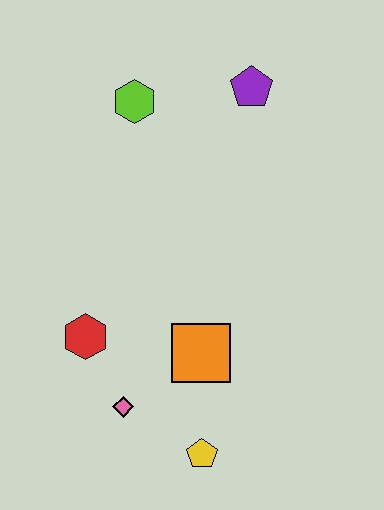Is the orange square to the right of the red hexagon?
Yes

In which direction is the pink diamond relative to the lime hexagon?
The pink diamond is below the lime hexagon.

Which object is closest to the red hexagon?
The pink diamond is closest to the red hexagon.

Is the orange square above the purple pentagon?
No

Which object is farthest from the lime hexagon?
The yellow pentagon is farthest from the lime hexagon.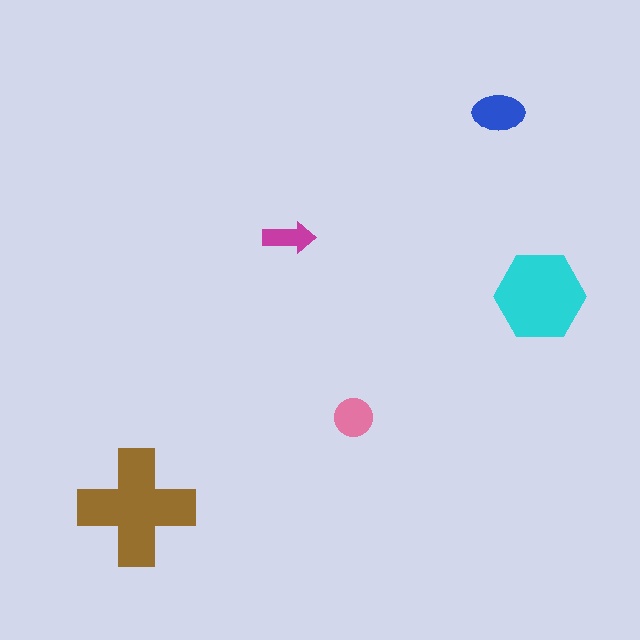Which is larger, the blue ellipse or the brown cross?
The brown cross.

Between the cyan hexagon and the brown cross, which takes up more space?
The brown cross.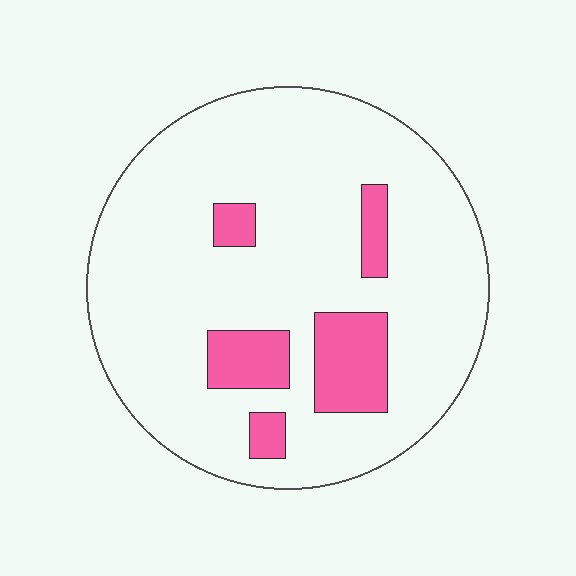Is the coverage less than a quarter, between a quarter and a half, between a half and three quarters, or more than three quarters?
Less than a quarter.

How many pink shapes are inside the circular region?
5.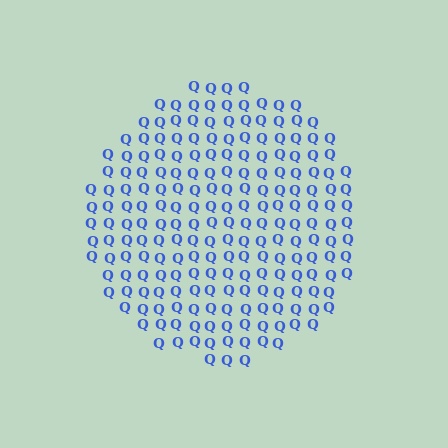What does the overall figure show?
The overall figure shows a circle.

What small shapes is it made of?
It is made of small letter Q's.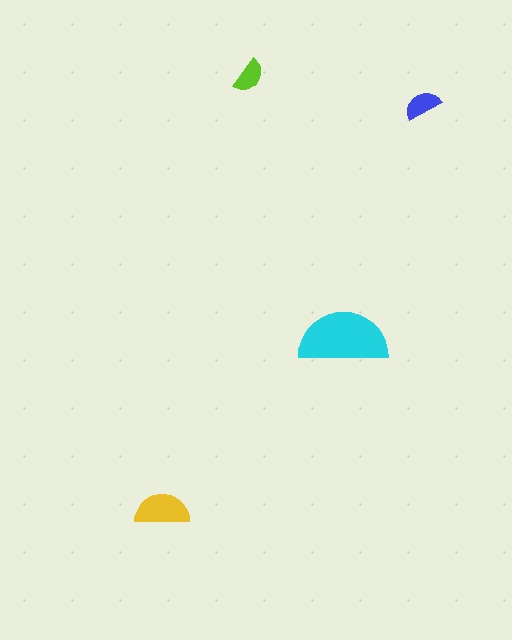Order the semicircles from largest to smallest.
the cyan one, the yellow one, the blue one, the lime one.